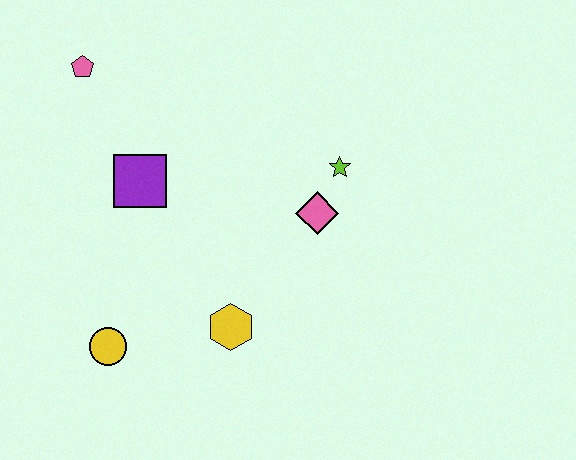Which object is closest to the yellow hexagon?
The yellow circle is closest to the yellow hexagon.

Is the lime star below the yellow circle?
No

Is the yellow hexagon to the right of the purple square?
Yes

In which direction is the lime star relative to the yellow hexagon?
The lime star is above the yellow hexagon.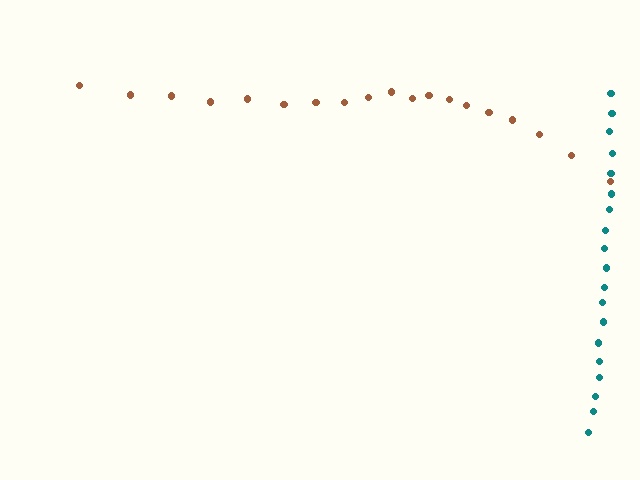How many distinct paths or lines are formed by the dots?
There are 2 distinct paths.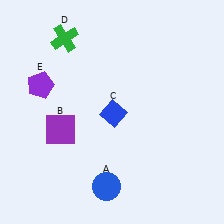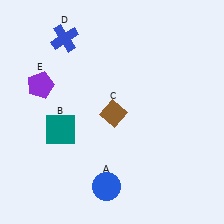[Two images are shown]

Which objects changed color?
B changed from purple to teal. C changed from blue to brown. D changed from green to blue.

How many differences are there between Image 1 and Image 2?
There are 3 differences between the two images.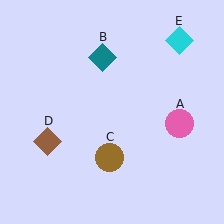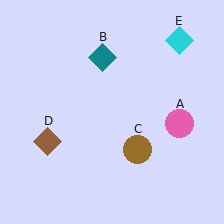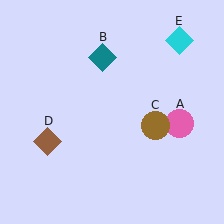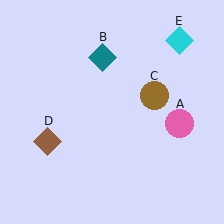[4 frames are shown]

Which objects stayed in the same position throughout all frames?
Pink circle (object A) and teal diamond (object B) and brown diamond (object D) and cyan diamond (object E) remained stationary.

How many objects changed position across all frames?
1 object changed position: brown circle (object C).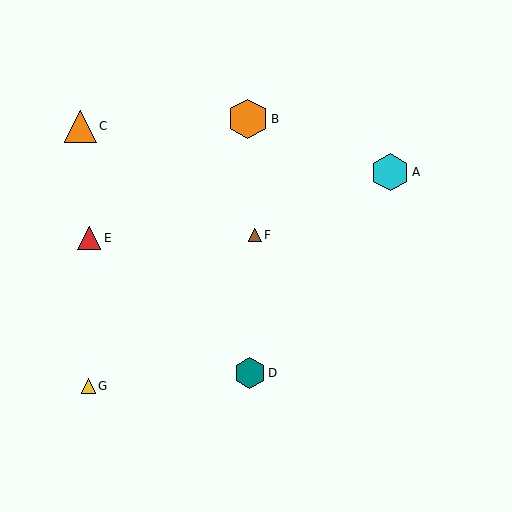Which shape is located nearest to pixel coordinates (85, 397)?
The yellow triangle (labeled G) at (88, 386) is nearest to that location.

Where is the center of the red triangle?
The center of the red triangle is at (89, 238).